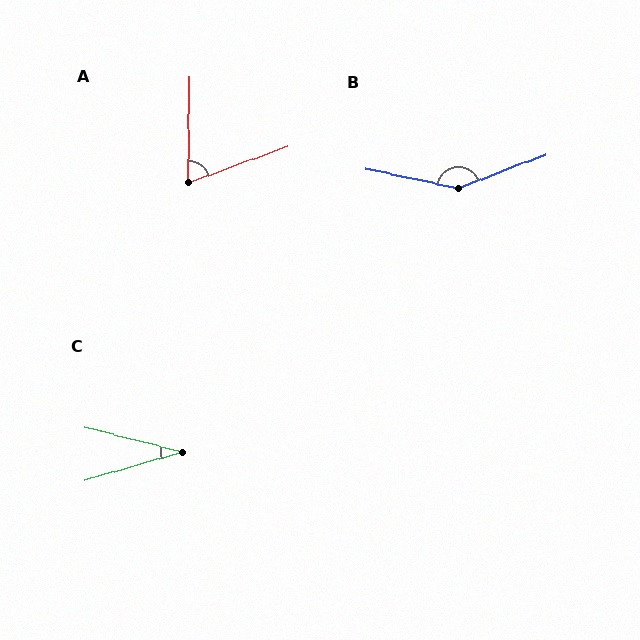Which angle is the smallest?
C, at approximately 31 degrees.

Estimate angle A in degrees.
Approximately 69 degrees.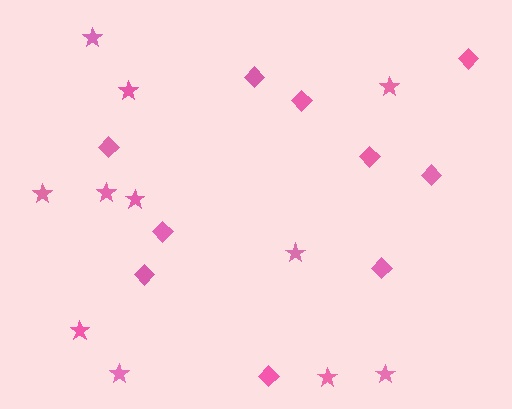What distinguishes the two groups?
There are 2 groups: one group of stars (11) and one group of diamonds (10).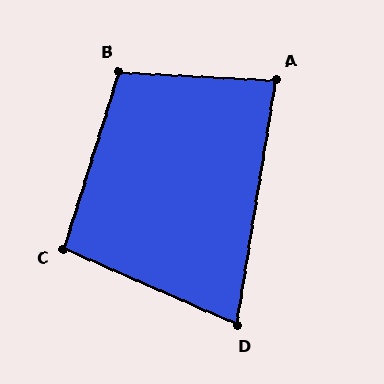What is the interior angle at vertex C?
Approximately 96 degrees (obtuse).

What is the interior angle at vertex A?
Approximately 84 degrees (acute).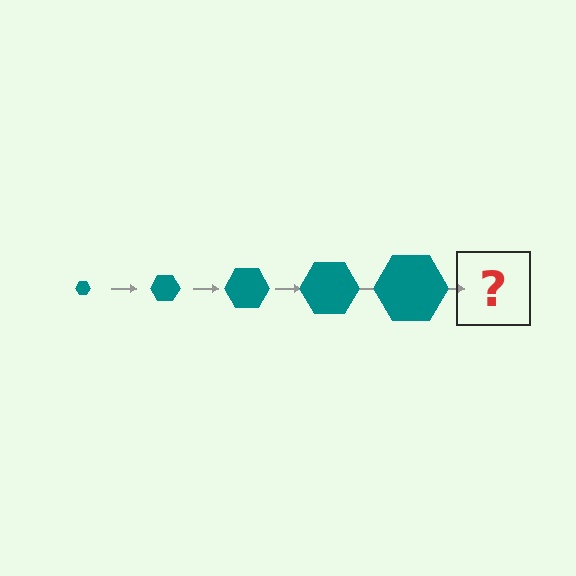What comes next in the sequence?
The next element should be a teal hexagon, larger than the previous one.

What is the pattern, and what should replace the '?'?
The pattern is that the hexagon gets progressively larger each step. The '?' should be a teal hexagon, larger than the previous one.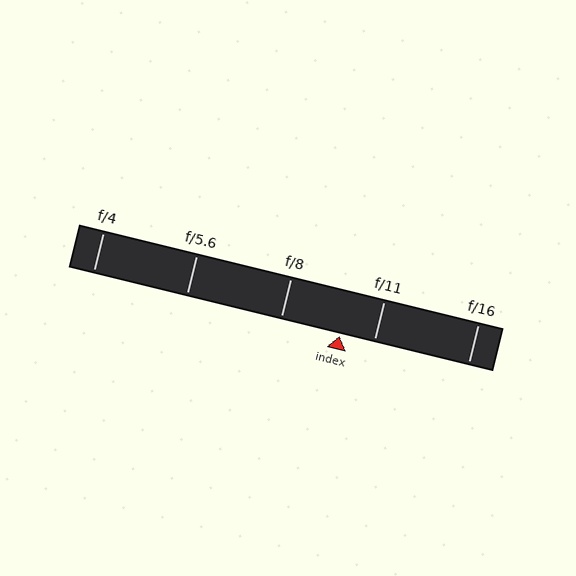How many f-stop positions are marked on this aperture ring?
There are 5 f-stop positions marked.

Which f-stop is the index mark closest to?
The index mark is closest to f/11.